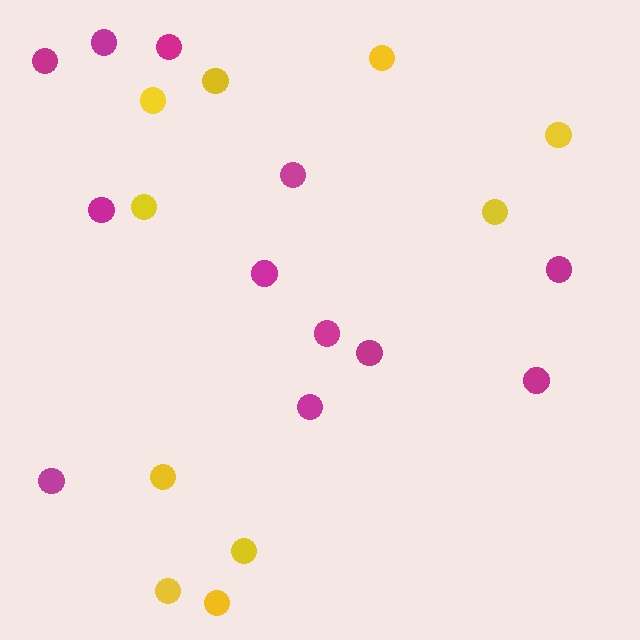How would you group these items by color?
There are 2 groups: one group of magenta circles (12) and one group of yellow circles (10).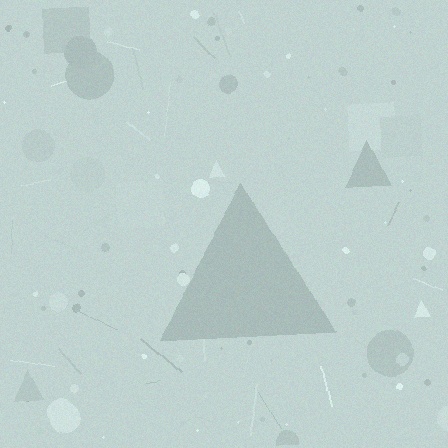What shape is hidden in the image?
A triangle is hidden in the image.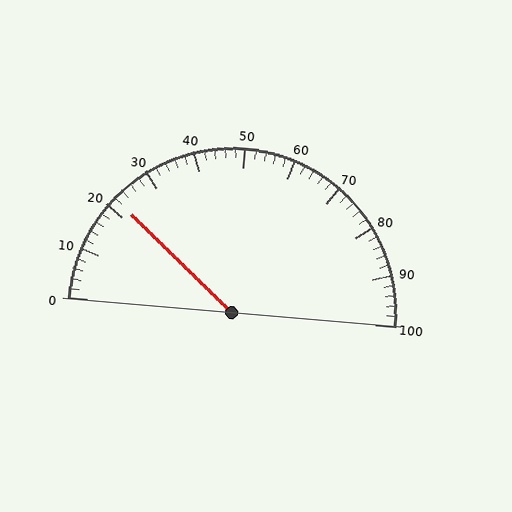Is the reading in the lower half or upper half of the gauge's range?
The reading is in the lower half of the range (0 to 100).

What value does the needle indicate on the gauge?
The needle indicates approximately 22.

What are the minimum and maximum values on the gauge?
The gauge ranges from 0 to 100.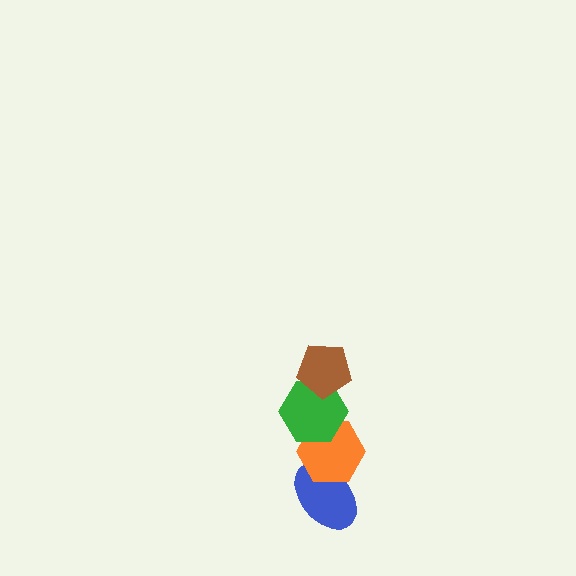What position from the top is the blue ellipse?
The blue ellipse is 4th from the top.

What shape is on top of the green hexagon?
The brown pentagon is on top of the green hexagon.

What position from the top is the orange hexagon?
The orange hexagon is 3rd from the top.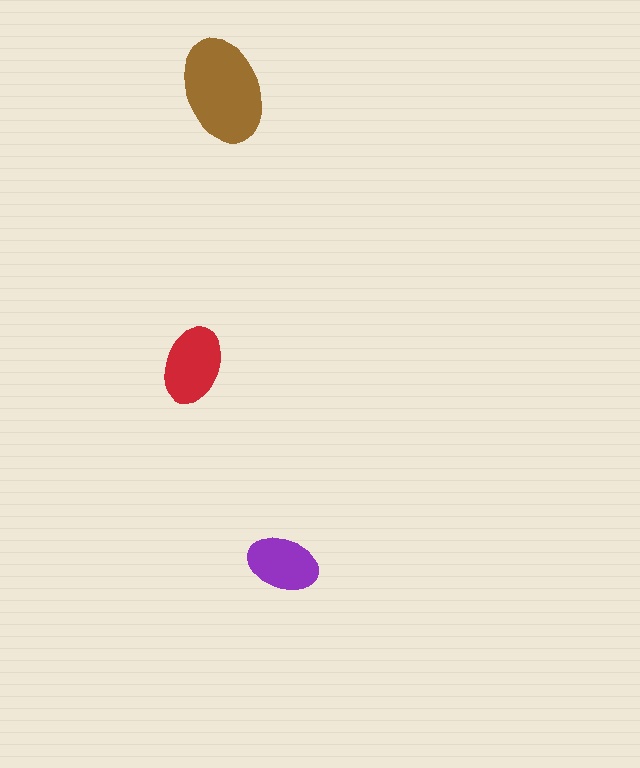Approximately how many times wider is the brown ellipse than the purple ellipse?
About 1.5 times wider.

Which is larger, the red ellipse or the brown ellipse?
The brown one.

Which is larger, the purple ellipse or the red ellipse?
The red one.